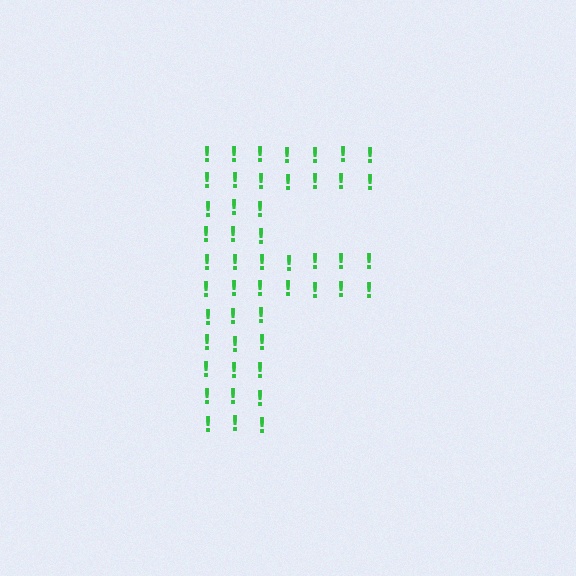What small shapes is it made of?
It is made of small exclamation marks.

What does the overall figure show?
The overall figure shows the letter F.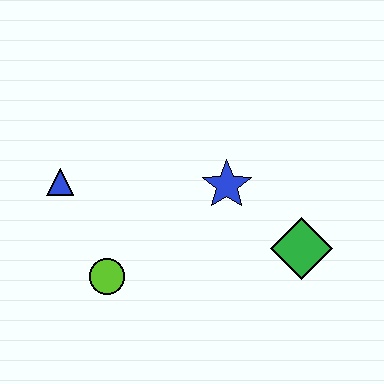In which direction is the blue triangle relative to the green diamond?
The blue triangle is to the left of the green diamond.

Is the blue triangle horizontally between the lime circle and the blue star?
No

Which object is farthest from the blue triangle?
The green diamond is farthest from the blue triangle.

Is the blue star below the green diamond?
No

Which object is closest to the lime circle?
The blue triangle is closest to the lime circle.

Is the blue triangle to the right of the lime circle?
No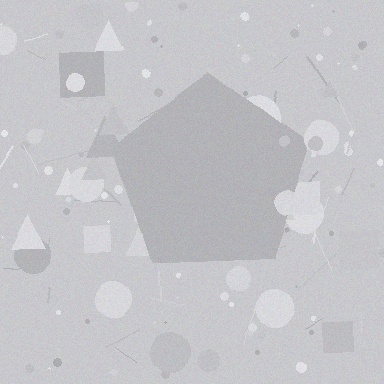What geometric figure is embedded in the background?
A pentagon is embedded in the background.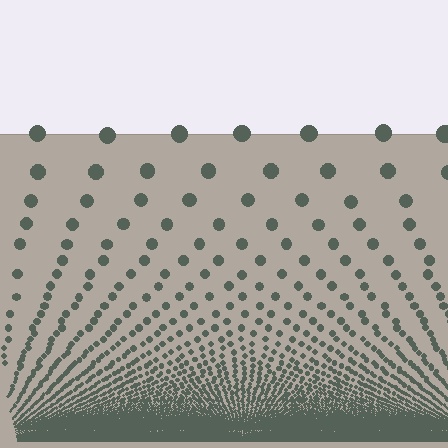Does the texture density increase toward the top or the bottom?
Density increases toward the bottom.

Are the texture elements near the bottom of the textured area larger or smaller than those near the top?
Smaller. The gradient is inverted — elements near the bottom are smaller and denser.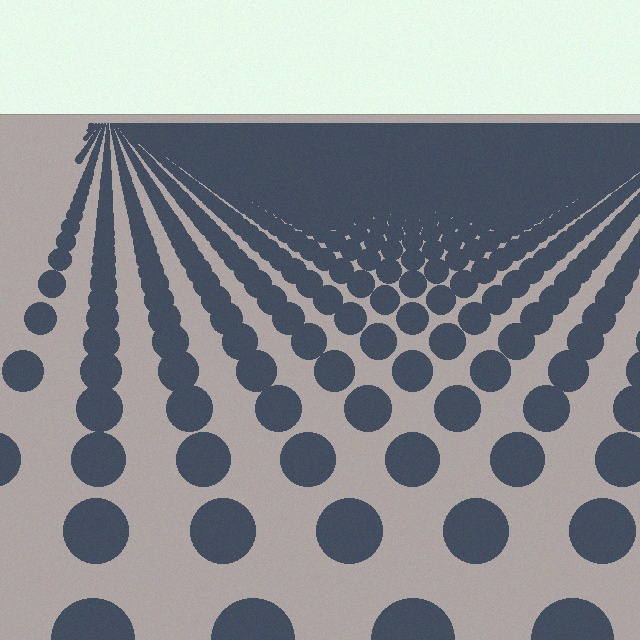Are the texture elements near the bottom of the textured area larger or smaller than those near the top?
Larger. Near the bottom, elements are closer to the viewer and appear at a bigger on-screen size.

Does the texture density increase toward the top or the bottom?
Density increases toward the top.